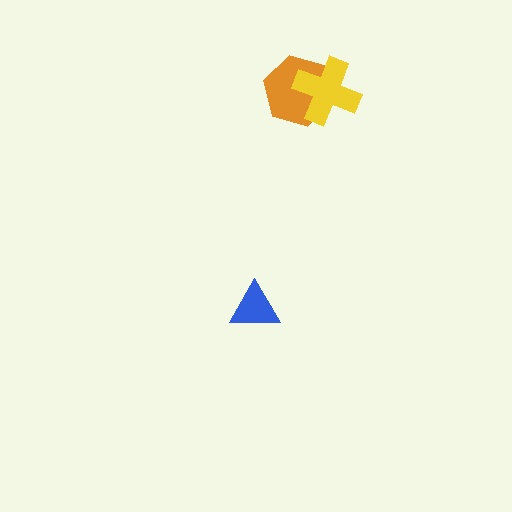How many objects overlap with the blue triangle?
0 objects overlap with the blue triangle.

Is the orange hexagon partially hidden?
Yes, it is partially covered by another shape.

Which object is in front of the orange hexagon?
The yellow cross is in front of the orange hexagon.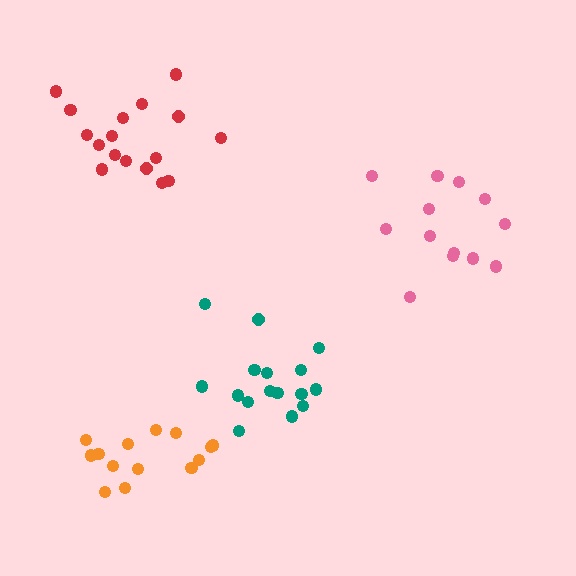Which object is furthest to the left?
The red cluster is leftmost.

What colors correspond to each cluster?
The clusters are colored: teal, pink, red, orange.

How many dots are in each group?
Group 1: 16 dots, Group 2: 13 dots, Group 3: 17 dots, Group 4: 14 dots (60 total).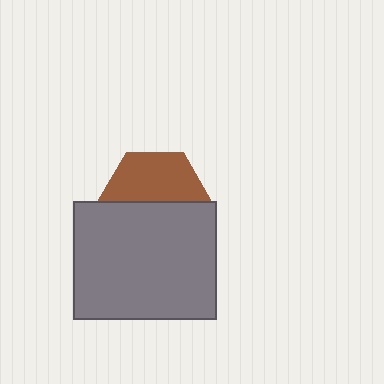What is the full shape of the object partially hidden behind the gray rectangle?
The partially hidden object is a brown hexagon.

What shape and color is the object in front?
The object in front is a gray rectangle.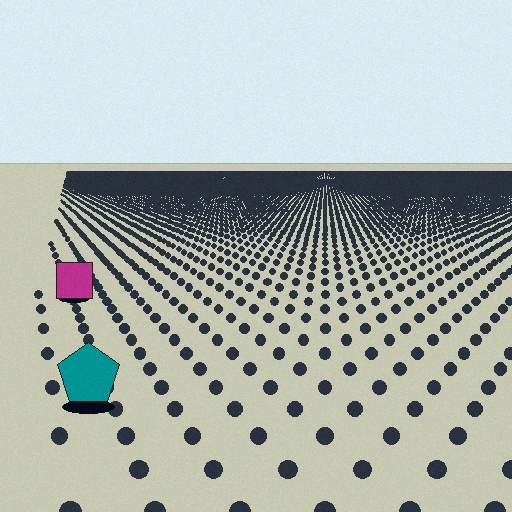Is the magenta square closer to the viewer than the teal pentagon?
No. The teal pentagon is closer — you can tell from the texture gradient: the ground texture is coarser near it.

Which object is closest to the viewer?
The teal pentagon is closest. The texture marks near it are larger and more spread out.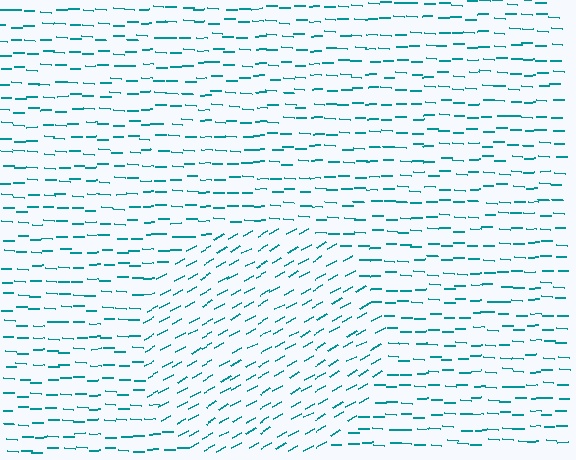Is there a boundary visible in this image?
Yes, there is a texture boundary formed by a change in line orientation.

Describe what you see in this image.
The image is filled with small teal line segments. A circle region in the image has lines oriented differently from the surrounding lines, creating a visible texture boundary.